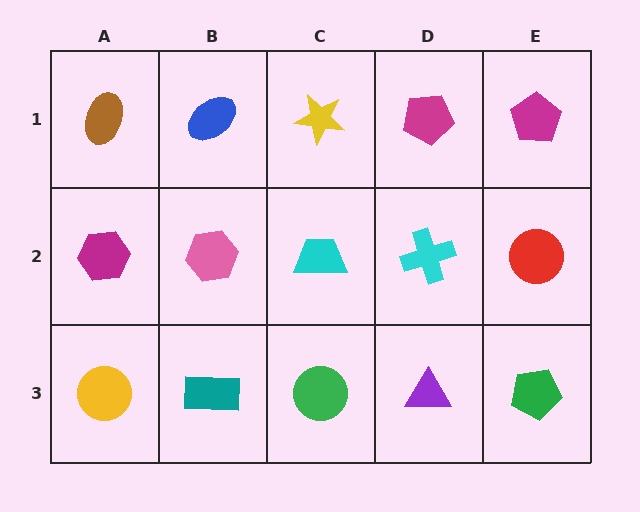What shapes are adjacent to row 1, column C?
A cyan trapezoid (row 2, column C), a blue ellipse (row 1, column B), a magenta pentagon (row 1, column D).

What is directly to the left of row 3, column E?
A purple triangle.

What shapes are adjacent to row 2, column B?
A blue ellipse (row 1, column B), a teal rectangle (row 3, column B), a magenta hexagon (row 2, column A), a cyan trapezoid (row 2, column C).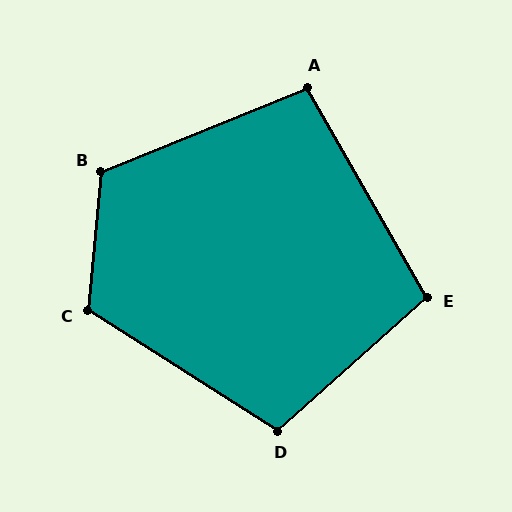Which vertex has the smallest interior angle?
A, at approximately 98 degrees.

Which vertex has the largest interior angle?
B, at approximately 118 degrees.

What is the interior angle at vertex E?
Approximately 102 degrees (obtuse).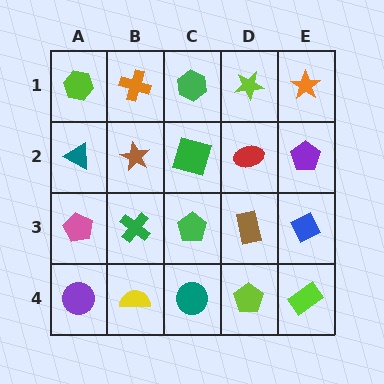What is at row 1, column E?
An orange star.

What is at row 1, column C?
A green hexagon.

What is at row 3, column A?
A pink pentagon.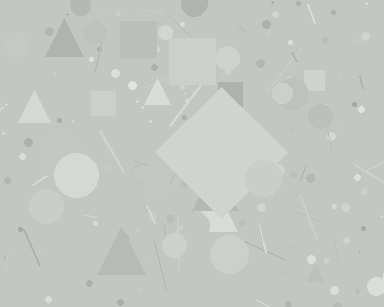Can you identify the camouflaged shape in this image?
The camouflaged shape is a diamond.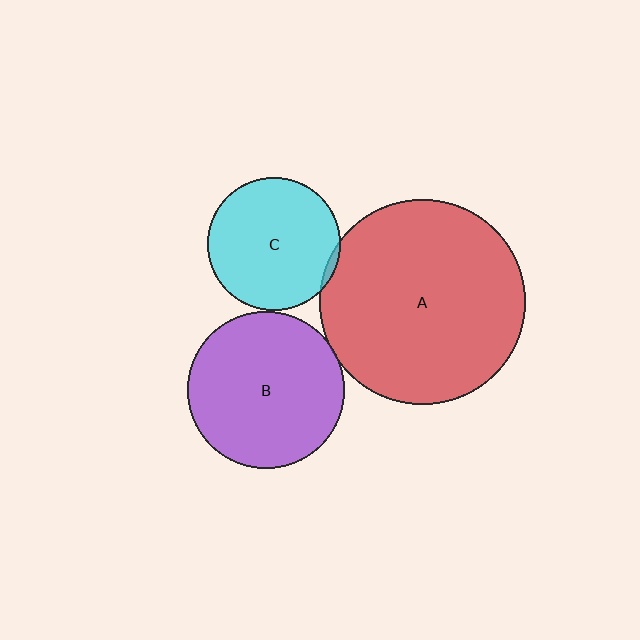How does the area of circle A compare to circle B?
Approximately 1.7 times.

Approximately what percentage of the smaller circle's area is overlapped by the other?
Approximately 5%.